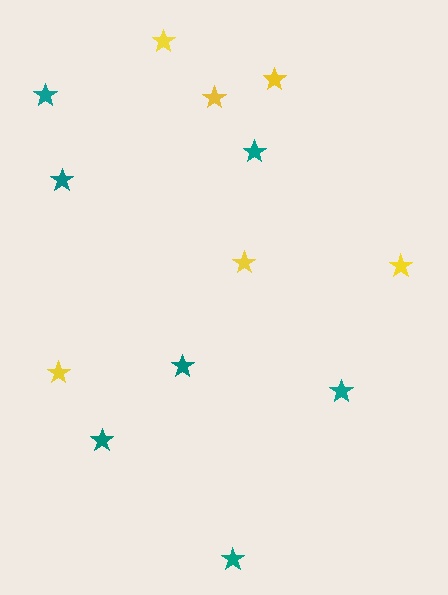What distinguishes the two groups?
There are 2 groups: one group of yellow stars (6) and one group of teal stars (7).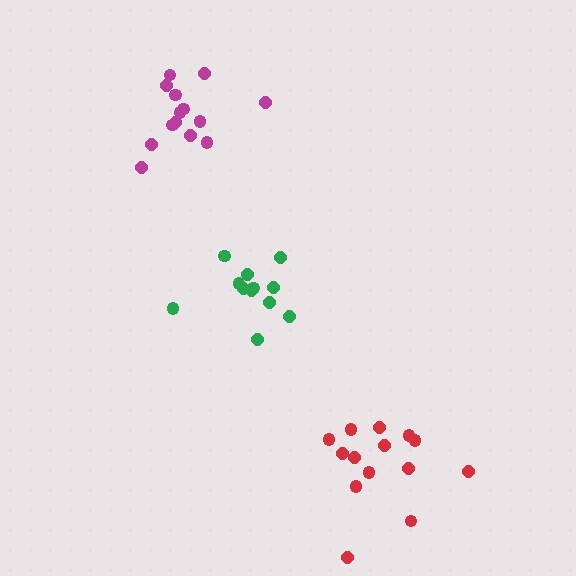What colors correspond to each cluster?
The clusters are colored: red, green, magenta.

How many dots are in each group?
Group 1: 14 dots, Group 2: 12 dots, Group 3: 14 dots (40 total).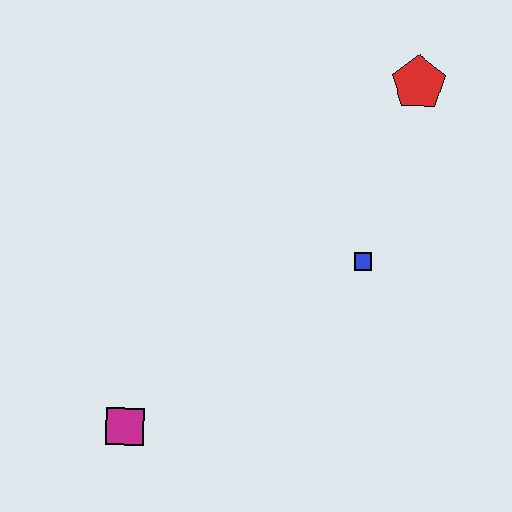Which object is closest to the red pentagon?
The blue square is closest to the red pentagon.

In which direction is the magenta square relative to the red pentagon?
The magenta square is below the red pentagon.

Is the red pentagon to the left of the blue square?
No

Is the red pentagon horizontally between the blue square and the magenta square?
No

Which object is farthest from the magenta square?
The red pentagon is farthest from the magenta square.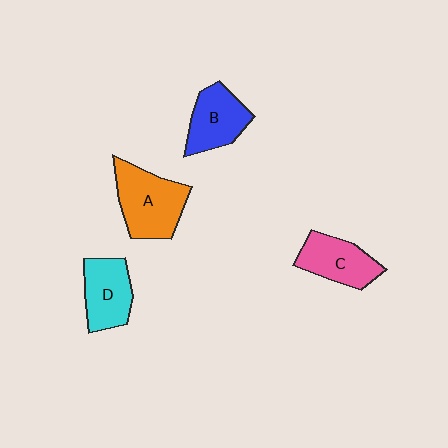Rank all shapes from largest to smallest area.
From largest to smallest: A (orange), B (blue), D (cyan), C (pink).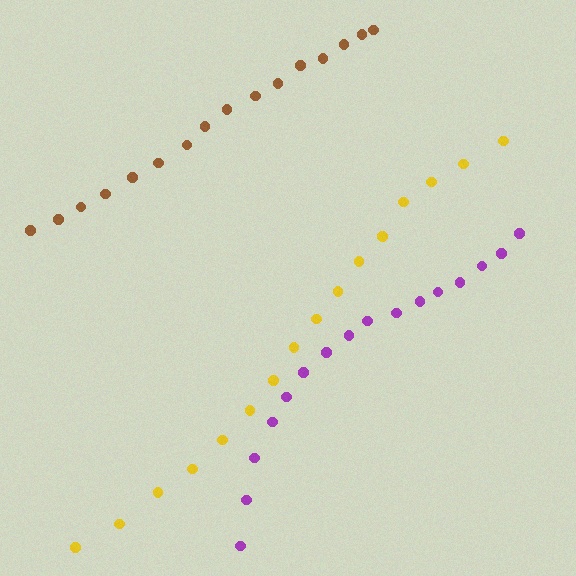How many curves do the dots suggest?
There are 3 distinct paths.